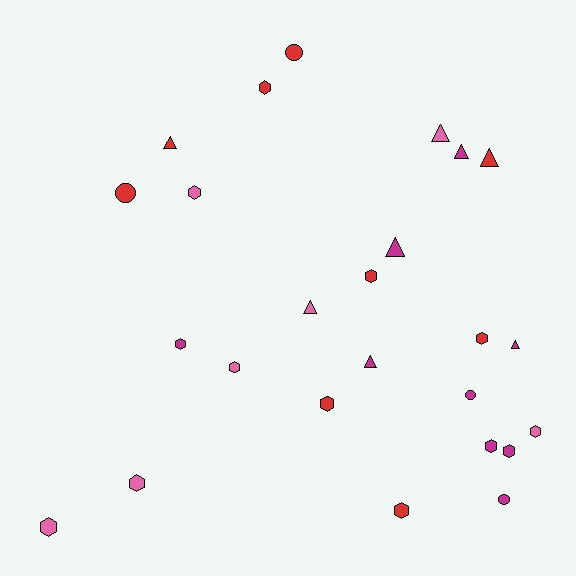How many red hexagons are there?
There are 5 red hexagons.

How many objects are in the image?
There are 25 objects.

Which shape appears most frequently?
Hexagon, with 13 objects.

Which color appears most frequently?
Red, with 9 objects.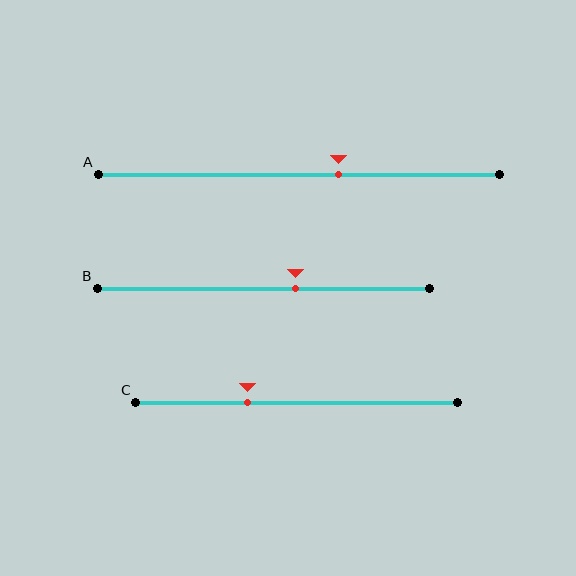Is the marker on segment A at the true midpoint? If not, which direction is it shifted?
No, the marker on segment A is shifted to the right by about 10% of the segment length.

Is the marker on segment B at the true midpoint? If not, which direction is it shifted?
No, the marker on segment B is shifted to the right by about 10% of the segment length.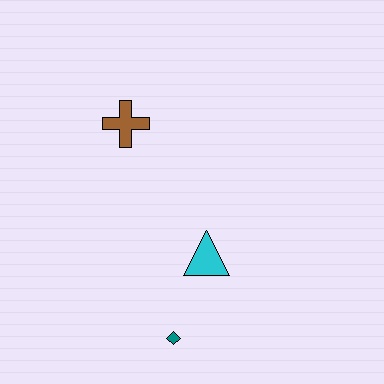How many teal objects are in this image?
There is 1 teal object.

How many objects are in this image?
There are 3 objects.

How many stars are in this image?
There are no stars.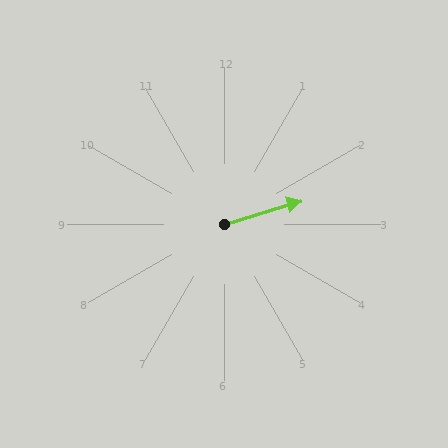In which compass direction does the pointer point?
East.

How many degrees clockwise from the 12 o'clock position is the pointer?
Approximately 73 degrees.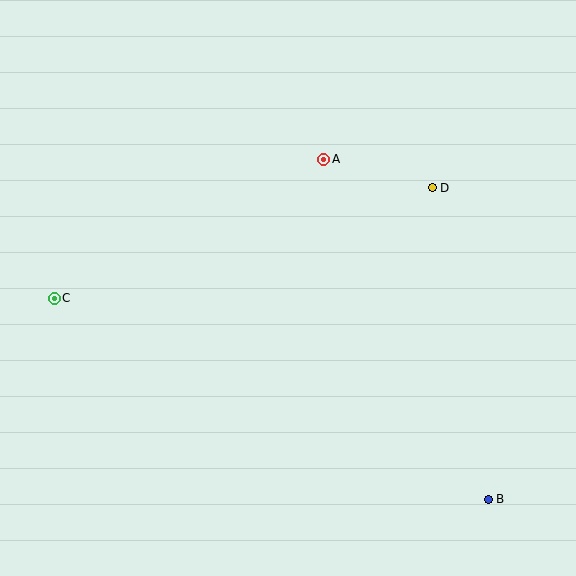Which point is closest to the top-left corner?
Point C is closest to the top-left corner.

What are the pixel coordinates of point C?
Point C is at (54, 298).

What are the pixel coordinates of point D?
Point D is at (432, 188).